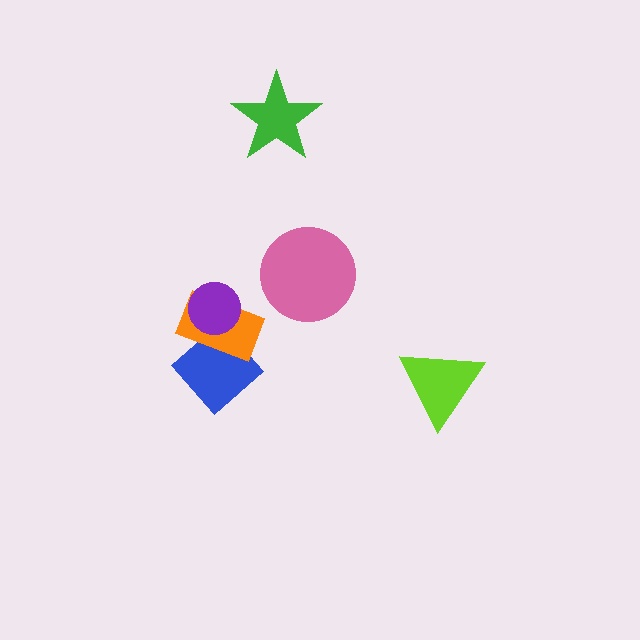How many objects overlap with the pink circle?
0 objects overlap with the pink circle.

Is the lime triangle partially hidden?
No, no other shape covers it.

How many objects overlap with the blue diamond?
1 object overlaps with the blue diamond.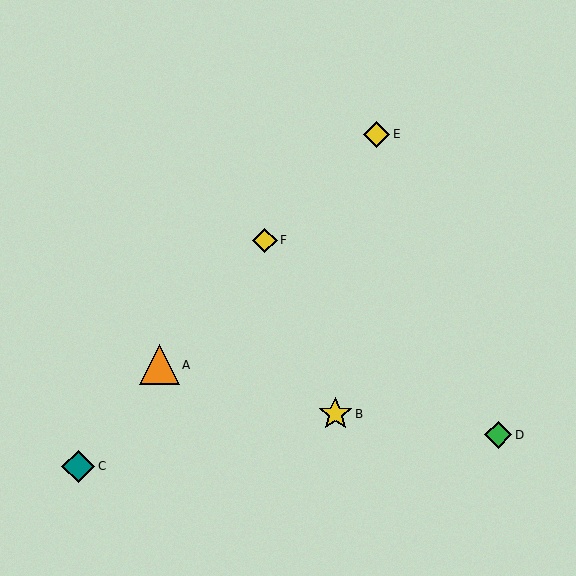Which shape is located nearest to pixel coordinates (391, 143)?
The yellow diamond (labeled E) at (377, 134) is nearest to that location.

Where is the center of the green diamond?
The center of the green diamond is at (498, 435).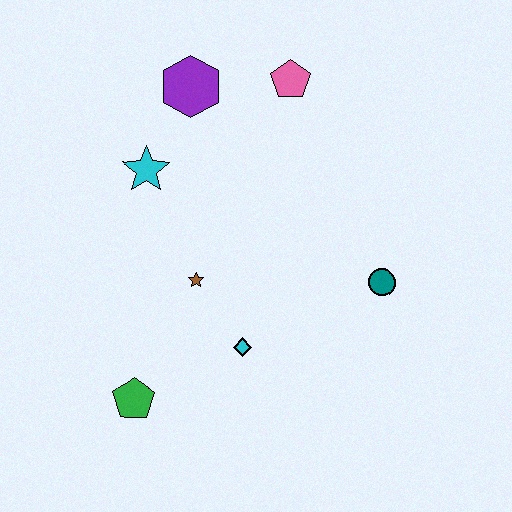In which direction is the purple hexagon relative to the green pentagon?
The purple hexagon is above the green pentagon.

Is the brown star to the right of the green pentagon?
Yes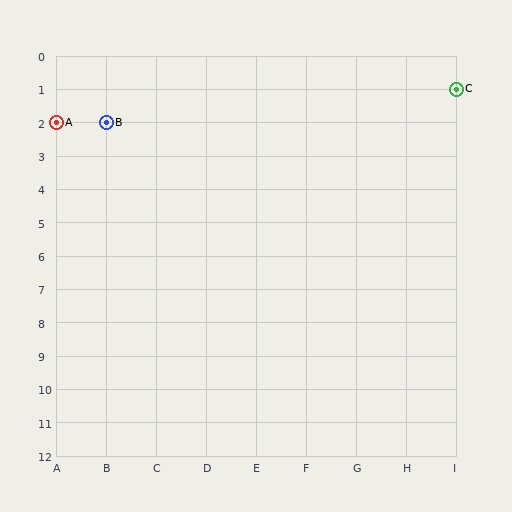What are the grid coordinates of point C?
Point C is at grid coordinates (I, 1).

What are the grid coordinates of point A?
Point A is at grid coordinates (A, 2).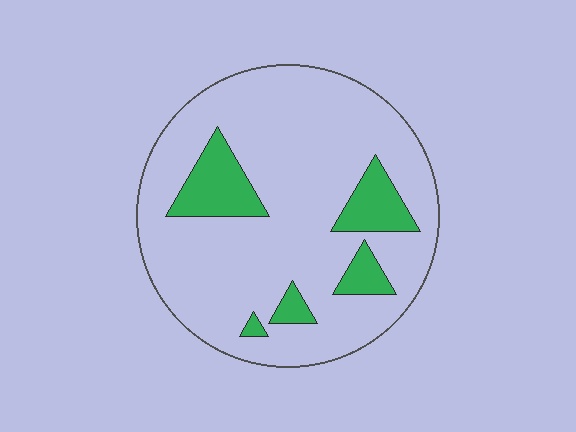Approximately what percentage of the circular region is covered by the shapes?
Approximately 15%.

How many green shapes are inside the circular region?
5.